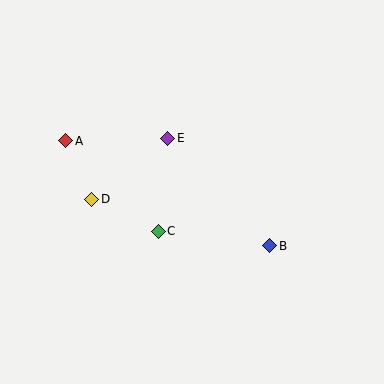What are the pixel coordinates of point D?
Point D is at (92, 199).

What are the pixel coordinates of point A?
Point A is at (66, 141).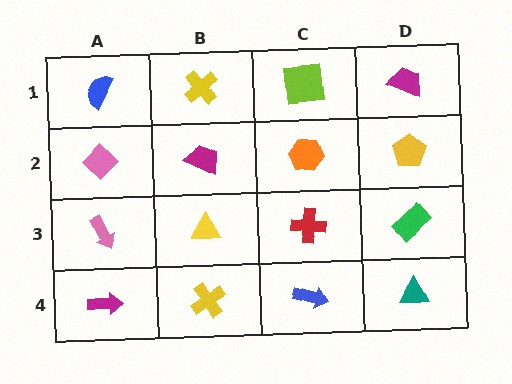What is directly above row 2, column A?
A blue semicircle.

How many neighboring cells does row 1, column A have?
2.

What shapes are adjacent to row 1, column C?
An orange hexagon (row 2, column C), a yellow cross (row 1, column B), a magenta trapezoid (row 1, column D).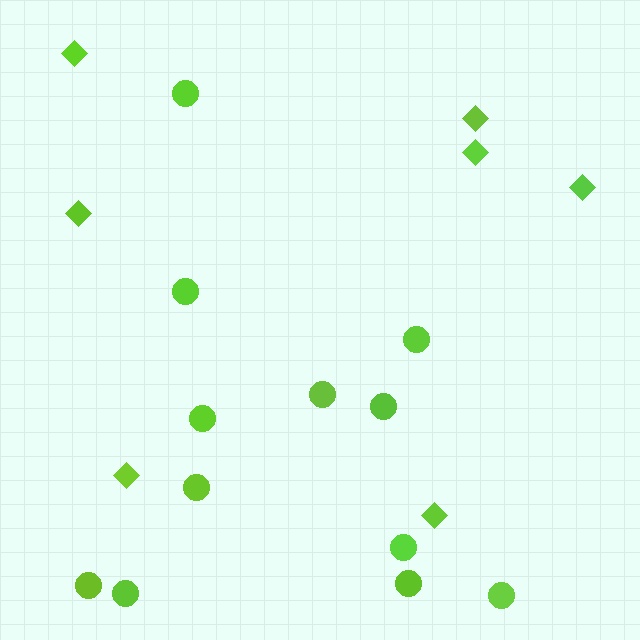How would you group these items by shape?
There are 2 groups: one group of diamonds (7) and one group of circles (12).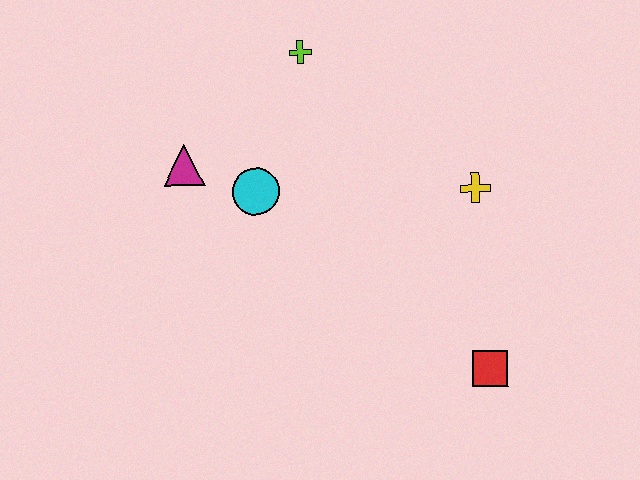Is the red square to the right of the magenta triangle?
Yes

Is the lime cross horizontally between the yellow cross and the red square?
No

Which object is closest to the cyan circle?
The magenta triangle is closest to the cyan circle.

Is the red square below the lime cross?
Yes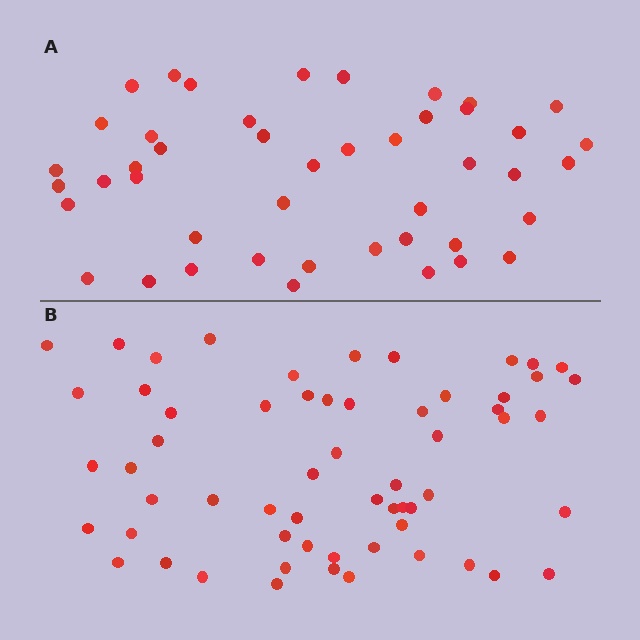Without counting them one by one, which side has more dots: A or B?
Region B (the bottom region) has more dots.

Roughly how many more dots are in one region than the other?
Region B has approximately 15 more dots than region A.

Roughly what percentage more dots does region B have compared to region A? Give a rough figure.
About 35% more.